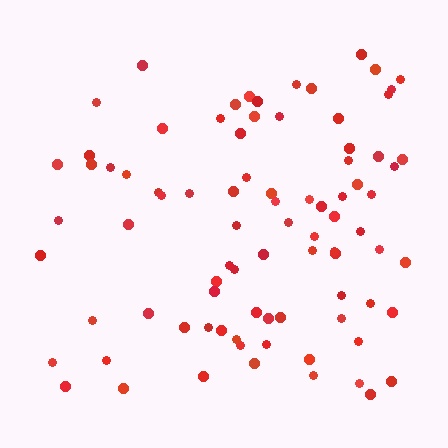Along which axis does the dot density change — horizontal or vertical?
Horizontal.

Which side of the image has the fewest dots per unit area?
The left.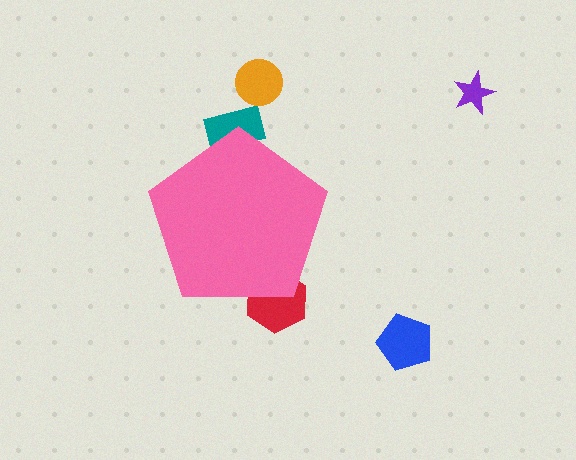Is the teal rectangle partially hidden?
Yes, the teal rectangle is partially hidden behind the pink pentagon.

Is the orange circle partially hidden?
No, the orange circle is fully visible.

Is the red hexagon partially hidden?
Yes, the red hexagon is partially hidden behind the pink pentagon.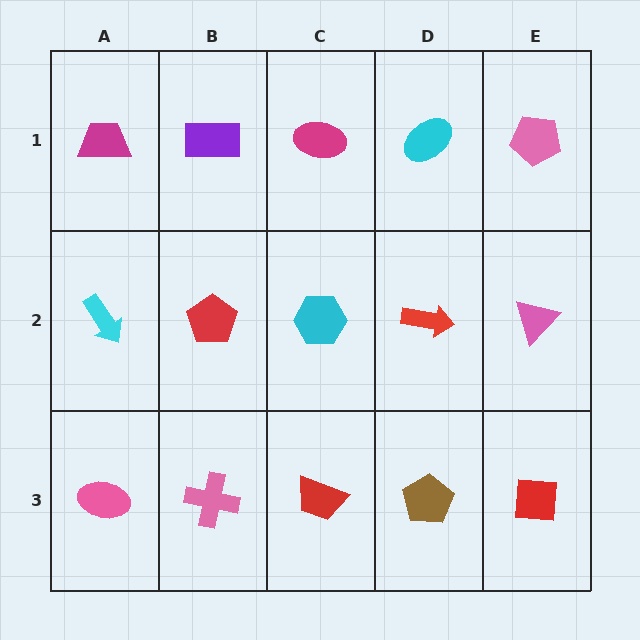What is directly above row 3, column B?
A red pentagon.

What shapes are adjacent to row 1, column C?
A cyan hexagon (row 2, column C), a purple rectangle (row 1, column B), a cyan ellipse (row 1, column D).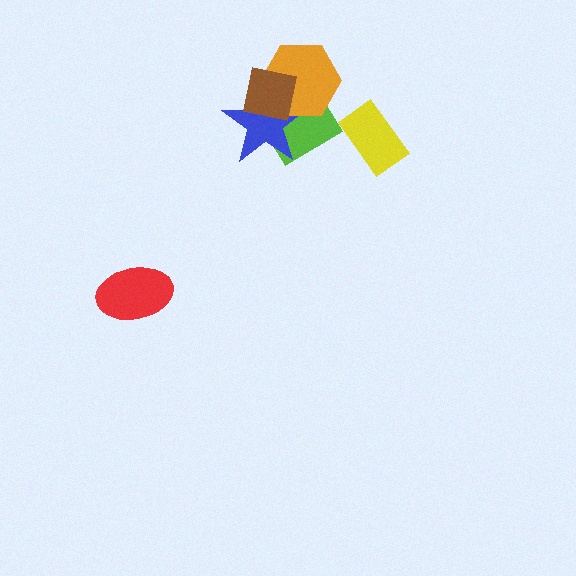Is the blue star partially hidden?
Yes, it is partially covered by another shape.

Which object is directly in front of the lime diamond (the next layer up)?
The blue star is directly in front of the lime diamond.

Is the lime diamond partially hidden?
Yes, it is partially covered by another shape.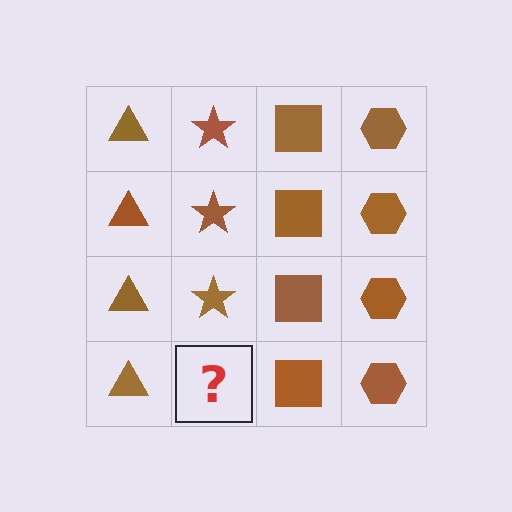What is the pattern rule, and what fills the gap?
The rule is that each column has a consistent shape. The gap should be filled with a brown star.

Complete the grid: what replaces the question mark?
The question mark should be replaced with a brown star.